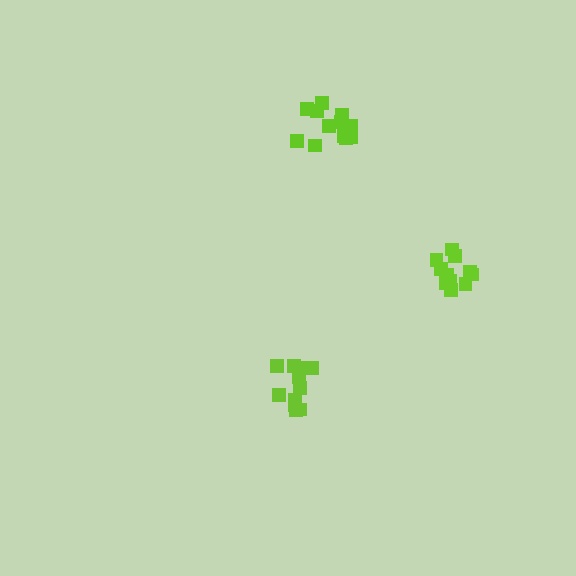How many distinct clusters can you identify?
There are 3 distinct clusters.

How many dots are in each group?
Group 1: 12 dots, Group 2: 11 dots, Group 3: 11 dots (34 total).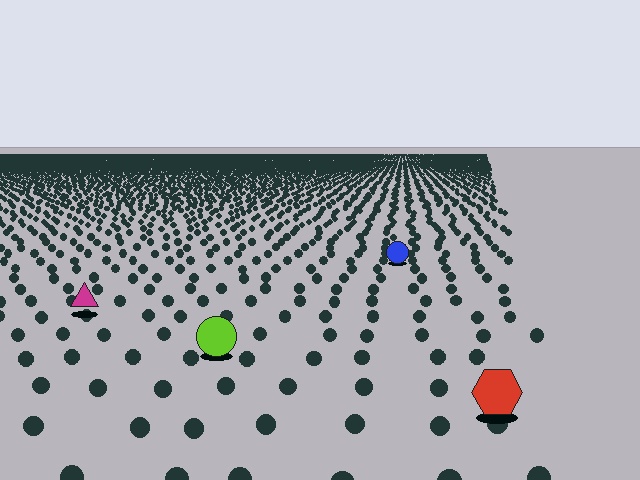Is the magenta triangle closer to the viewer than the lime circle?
No. The lime circle is closer — you can tell from the texture gradient: the ground texture is coarser near it.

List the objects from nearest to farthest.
From nearest to farthest: the red hexagon, the lime circle, the magenta triangle, the blue circle.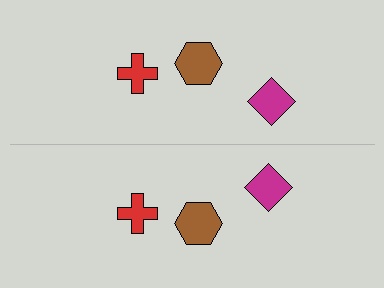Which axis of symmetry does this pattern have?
The pattern has a horizontal axis of symmetry running through the center of the image.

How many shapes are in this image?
There are 6 shapes in this image.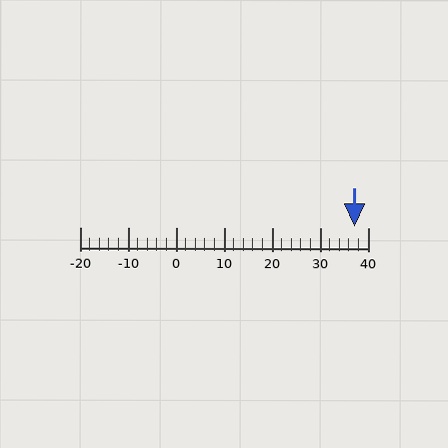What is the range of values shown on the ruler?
The ruler shows values from -20 to 40.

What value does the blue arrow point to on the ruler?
The blue arrow points to approximately 37.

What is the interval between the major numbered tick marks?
The major tick marks are spaced 10 units apart.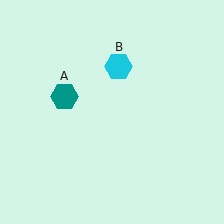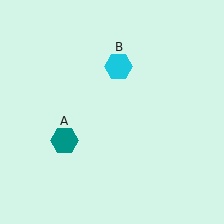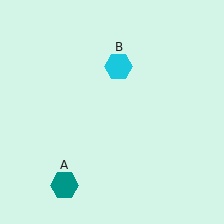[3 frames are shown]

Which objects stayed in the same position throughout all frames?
Cyan hexagon (object B) remained stationary.